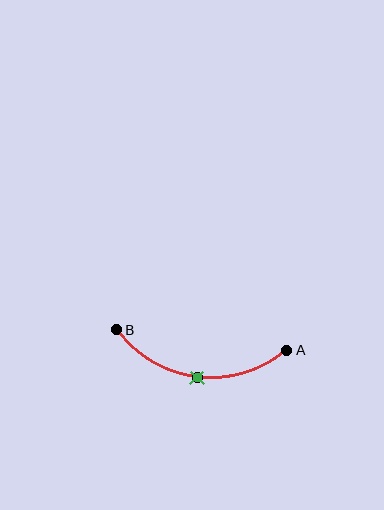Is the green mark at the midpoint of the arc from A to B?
Yes. The green mark lies on the arc at equal arc-length from both A and B — it is the arc midpoint.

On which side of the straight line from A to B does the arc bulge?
The arc bulges below the straight line connecting A and B.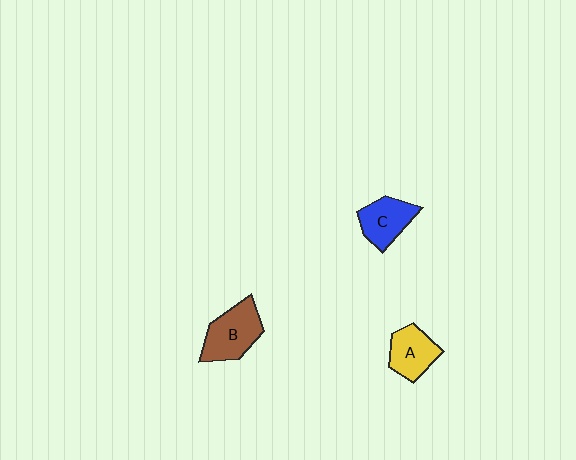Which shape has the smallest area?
Shape A (yellow).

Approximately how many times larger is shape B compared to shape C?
Approximately 1.3 times.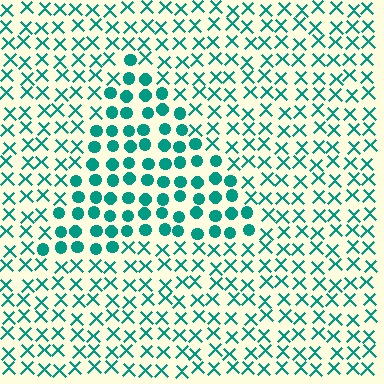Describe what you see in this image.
The image is filled with small teal elements arranged in a uniform grid. A triangle-shaped region contains circles, while the surrounding area contains X marks. The boundary is defined purely by the change in element shape.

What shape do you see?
I see a triangle.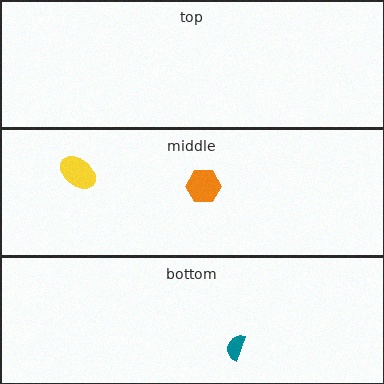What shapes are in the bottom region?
The teal semicircle.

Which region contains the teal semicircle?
The bottom region.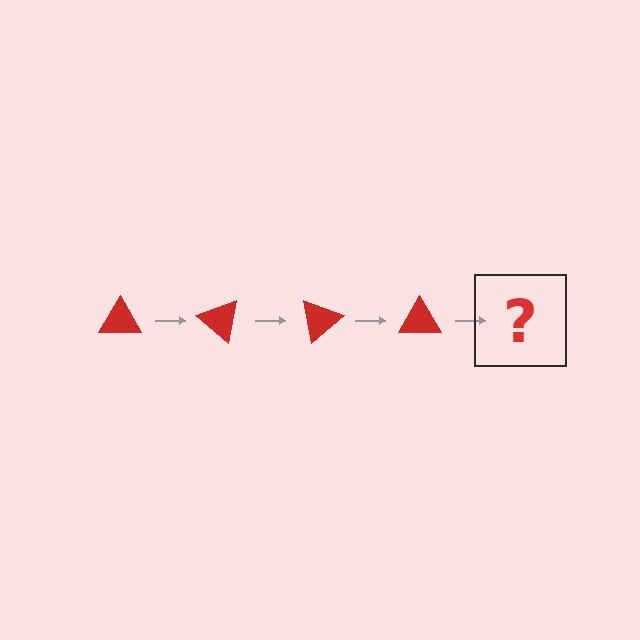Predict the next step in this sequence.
The next step is a red triangle rotated 160 degrees.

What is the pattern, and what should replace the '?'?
The pattern is that the triangle rotates 40 degrees each step. The '?' should be a red triangle rotated 160 degrees.